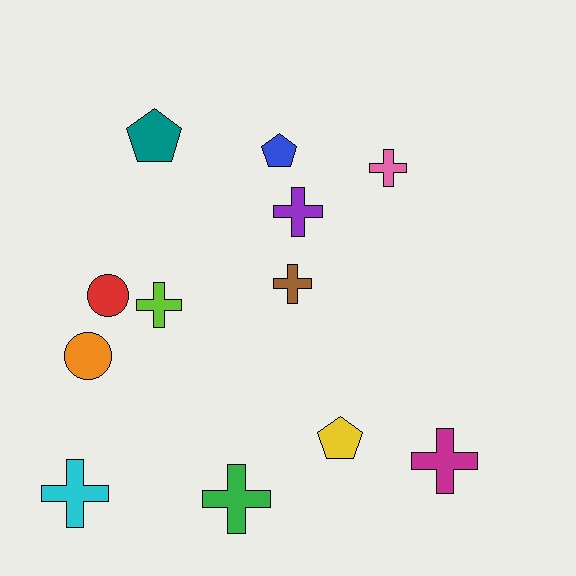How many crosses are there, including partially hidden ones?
There are 7 crosses.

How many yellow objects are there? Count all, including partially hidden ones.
There is 1 yellow object.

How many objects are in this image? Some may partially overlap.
There are 12 objects.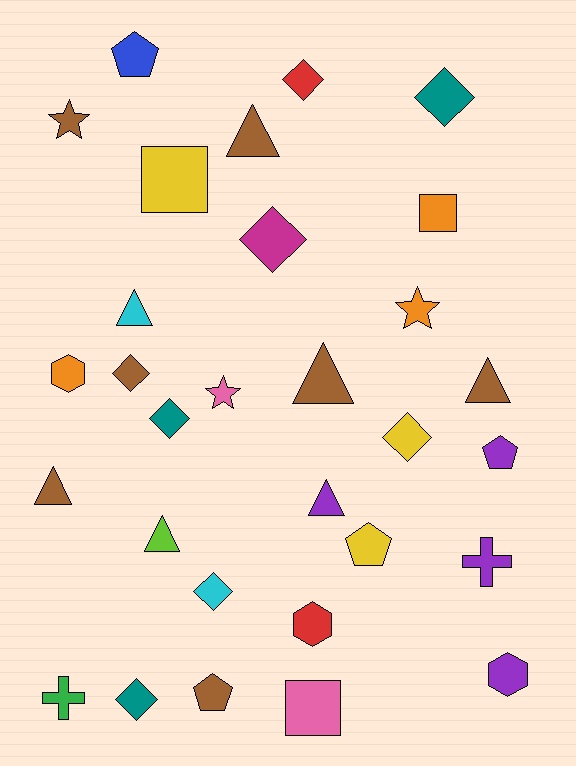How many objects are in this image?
There are 30 objects.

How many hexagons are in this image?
There are 3 hexagons.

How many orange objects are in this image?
There are 3 orange objects.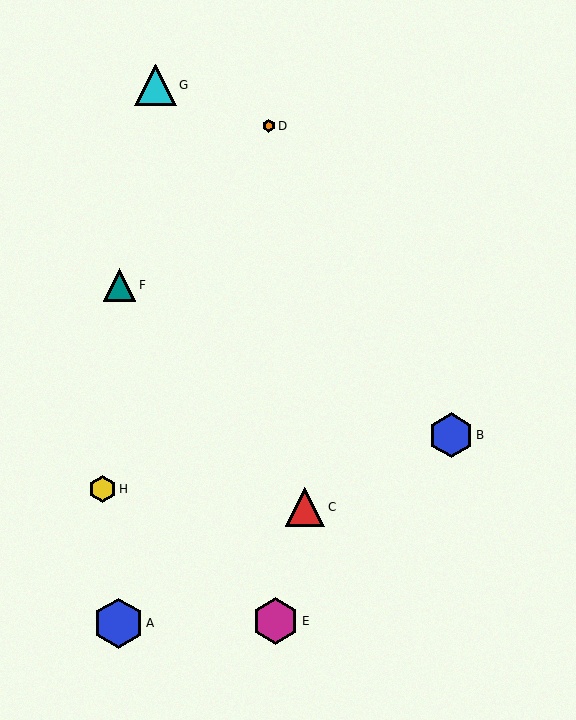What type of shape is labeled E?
Shape E is a magenta hexagon.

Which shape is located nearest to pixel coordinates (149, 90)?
The cyan triangle (labeled G) at (155, 85) is nearest to that location.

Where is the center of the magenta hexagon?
The center of the magenta hexagon is at (275, 621).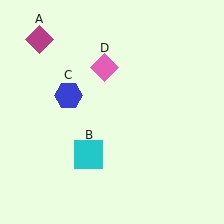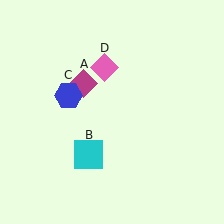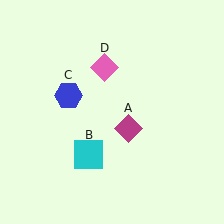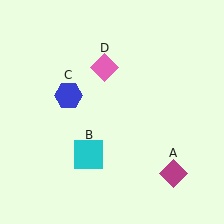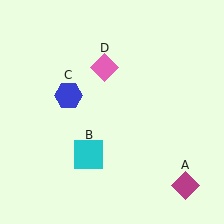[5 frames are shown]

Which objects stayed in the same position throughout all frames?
Cyan square (object B) and blue hexagon (object C) and pink diamond (object D) remained stationary.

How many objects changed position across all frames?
1 object changed position: magenta diamond (object A).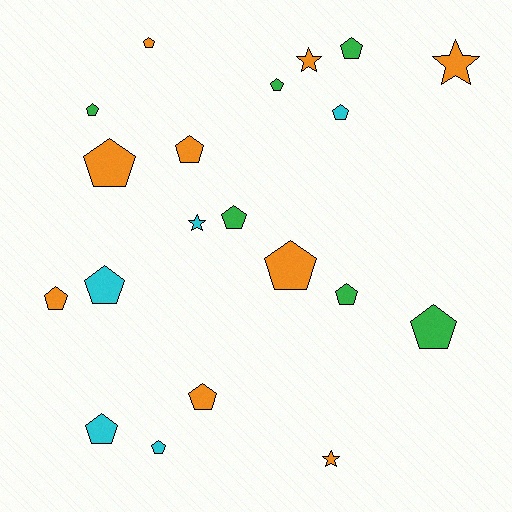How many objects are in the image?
There are 20 objects.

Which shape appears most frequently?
Pentagon, with 16 objects.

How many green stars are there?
There are no green stars.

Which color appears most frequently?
Orange, with 9 objects.